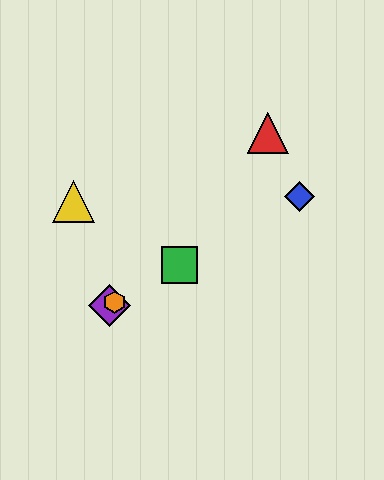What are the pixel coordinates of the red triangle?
The red triangle is at (268, 133).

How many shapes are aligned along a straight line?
4 shapes (the blue diamond, the green square, the purple diamond, the orange hexagon) are aligned along a straight line.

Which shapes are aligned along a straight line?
The blue diamond, the green square, the purple diamond, the orange hexagon are aligned along a straight line.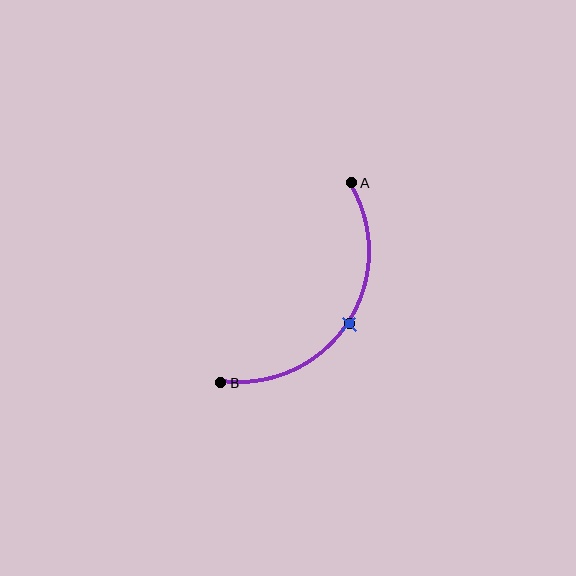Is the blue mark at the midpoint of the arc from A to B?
Yes. The blue mark lies on the arc at equal arc-length from both A and B — it is the arc midpoint.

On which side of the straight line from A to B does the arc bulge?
The arc bulges to the right of the straight line connecting A and B.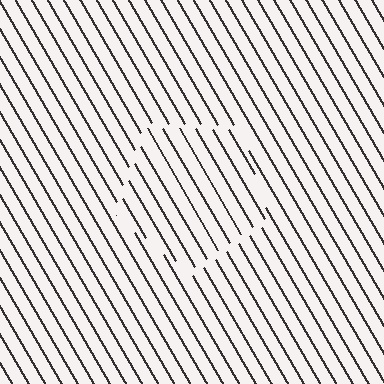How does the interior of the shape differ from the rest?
The interior of the shape contains the same grating, shifted by half a period — the contour is defined by the phase discontinuity where line-ends from the inner and outer gratings abut.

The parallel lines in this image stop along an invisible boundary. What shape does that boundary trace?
An illusory pentagon. The interior of the shape contains the same grating, shifted by half a period — the contour is defined by the phase discontinuity where line-ends from the inner and outer gratings abut.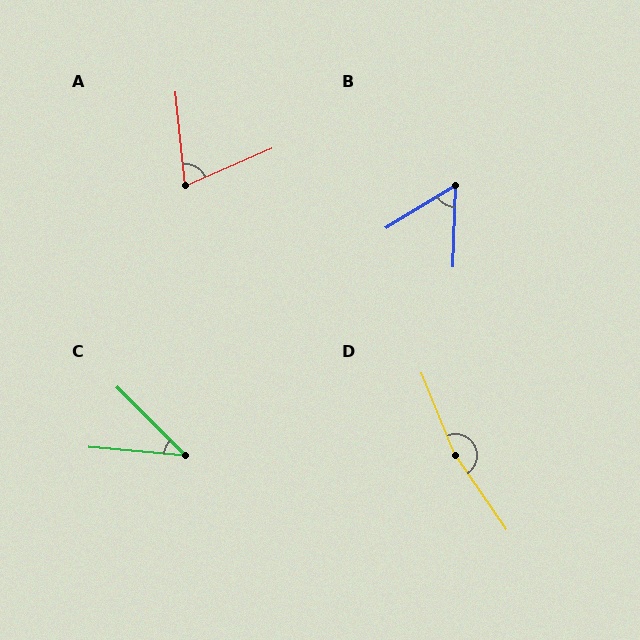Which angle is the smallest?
C, at approximately 40 degrees.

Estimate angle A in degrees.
Approximately 72 degrees.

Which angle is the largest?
D, at approximately 168 degrees.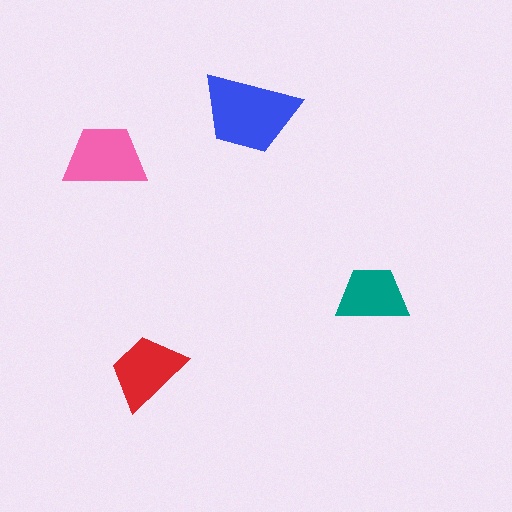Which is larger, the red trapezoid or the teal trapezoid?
The red one.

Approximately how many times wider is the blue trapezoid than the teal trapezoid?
About 1.5 times wider.